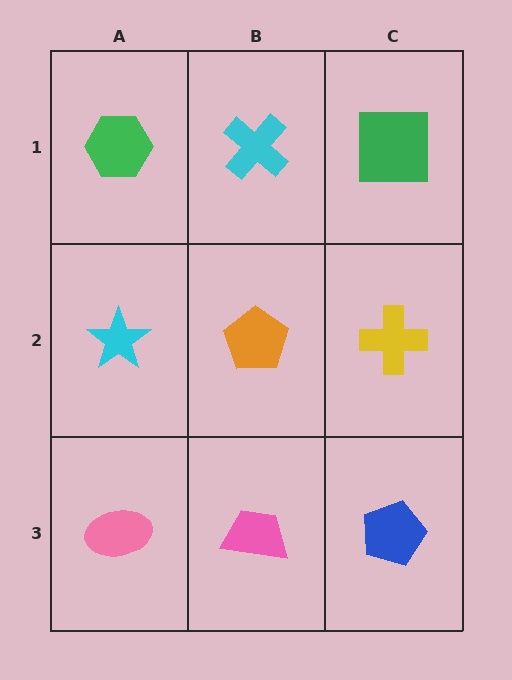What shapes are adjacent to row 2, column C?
A green square (row 1, column C), a blue pentagon (row 3, column C), an orange pentagon (row 2, column B).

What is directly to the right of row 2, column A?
An orange pentagon.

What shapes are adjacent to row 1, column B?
An orange pentagon (row 2, column B), a green hexagon (row 1, column A), a green square (row 1, column C).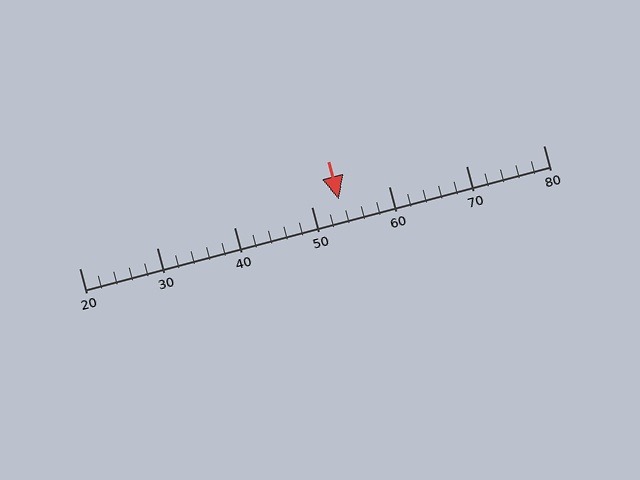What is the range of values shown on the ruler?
The ruler shows values from 20 to 80.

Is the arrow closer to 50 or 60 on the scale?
The arrow is closer to 50.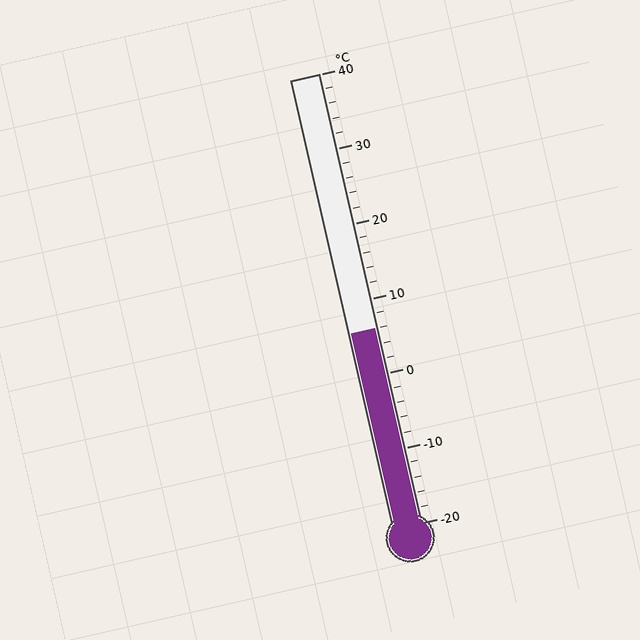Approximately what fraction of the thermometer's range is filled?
The thermometer is filled to approximately 45% of its range.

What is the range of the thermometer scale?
The thermometer scale ranges from -20°C to 40°C.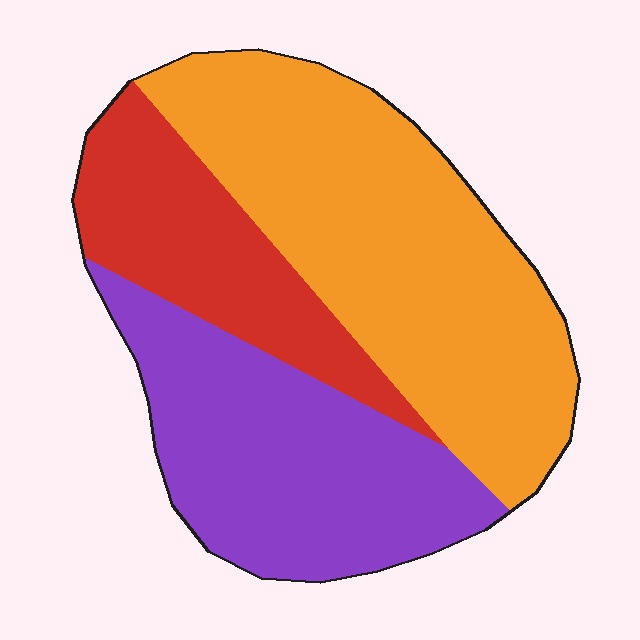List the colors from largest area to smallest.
From largest to smallest: orange, purple, red.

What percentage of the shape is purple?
Purple takes up about one third (1/3) of the shape.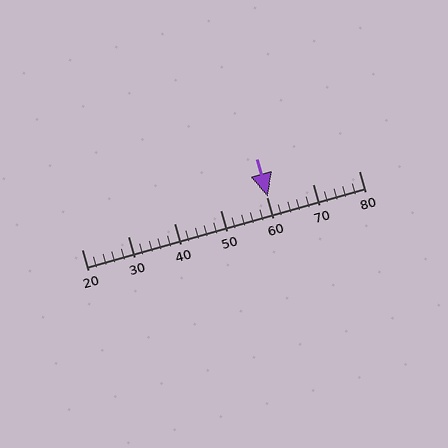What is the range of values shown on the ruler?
The ruler shows values from 20 to 80.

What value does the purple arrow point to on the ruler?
The purple arrow points to approximately 60.